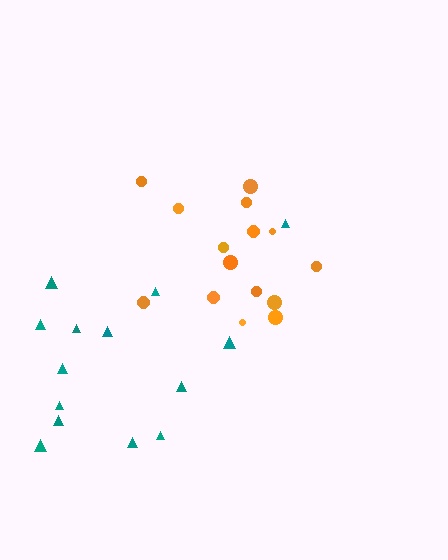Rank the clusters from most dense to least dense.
orange, teal.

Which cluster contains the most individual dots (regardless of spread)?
Orange (15).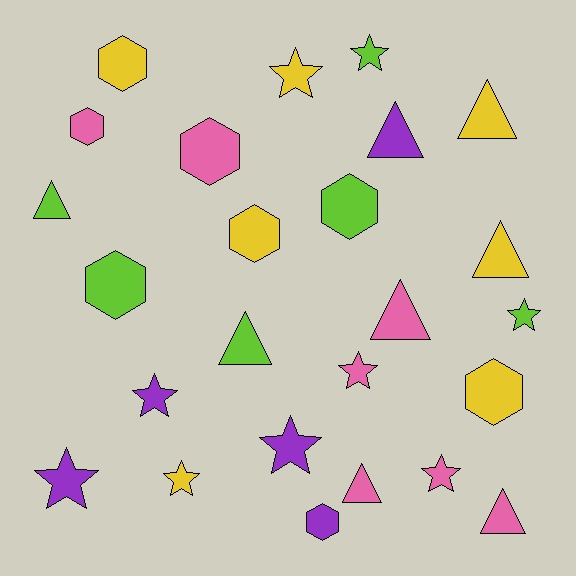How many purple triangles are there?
There is 1 purple triangle.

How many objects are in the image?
There are 25 objects.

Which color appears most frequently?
Pink, with 7 objects.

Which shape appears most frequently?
Star, with 9 objects.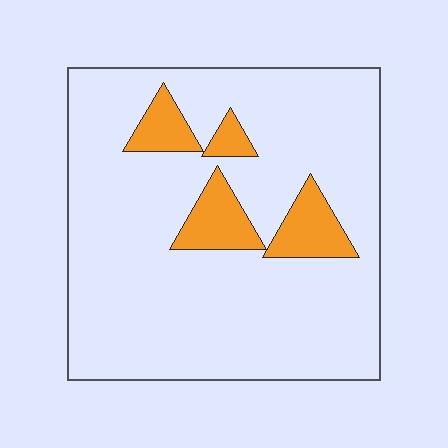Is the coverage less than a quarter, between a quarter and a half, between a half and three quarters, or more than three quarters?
Less than a quarter.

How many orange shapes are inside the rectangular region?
4.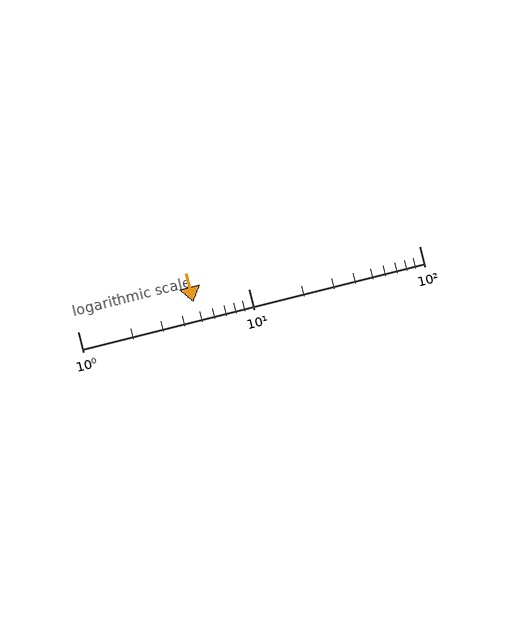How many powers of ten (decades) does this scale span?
The scale spans 2 decades, from 1 to 100.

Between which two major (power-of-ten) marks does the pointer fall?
The pointer is between 1 and 10.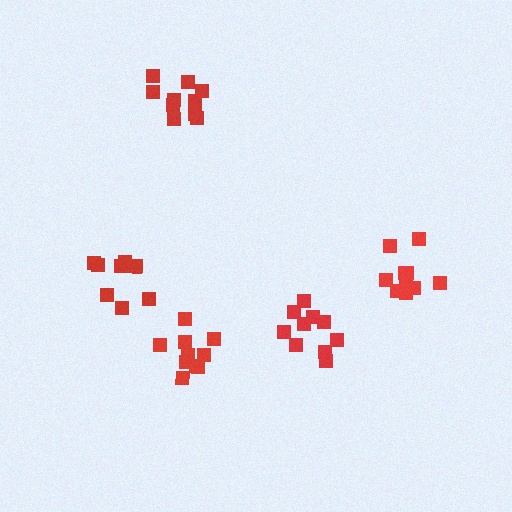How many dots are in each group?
Group 1: 10 dots, Group 2: 9 dots, Group 3: 10 dots, Group 4: 10 dots, Group 5: 10 dots (49 total).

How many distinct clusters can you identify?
There are 5 distinct clusters.